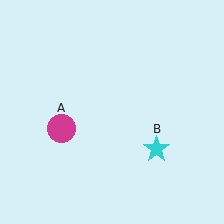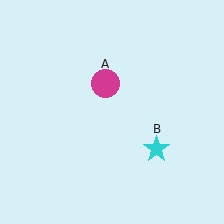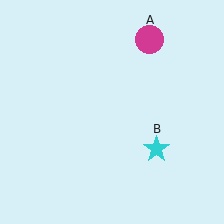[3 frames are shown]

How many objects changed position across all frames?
1 object changed position: magenta circle (object A).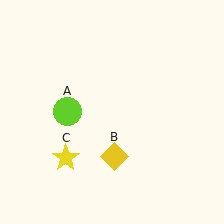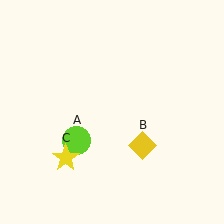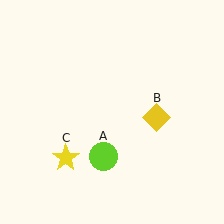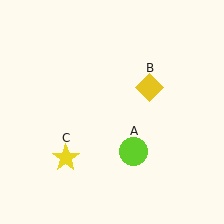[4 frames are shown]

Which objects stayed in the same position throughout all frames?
Yellow star (object C) remained stationary.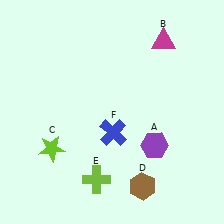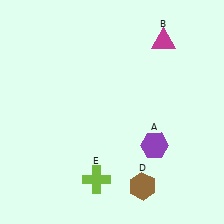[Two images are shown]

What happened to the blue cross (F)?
The blue cross (F) was removed in Image 2. It was in the bottom-right area of Image 1.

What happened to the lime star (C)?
The lime star (C) was removed in Image 2. It was in the bottom-left area of Image 1.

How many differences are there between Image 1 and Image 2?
There are 2 differences between the two images.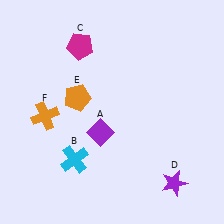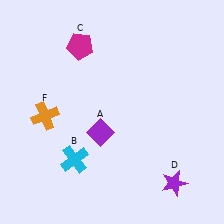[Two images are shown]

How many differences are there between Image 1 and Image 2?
There is 1 difference between the two images.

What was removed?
The orange pentagon (E) was removed in Image 2.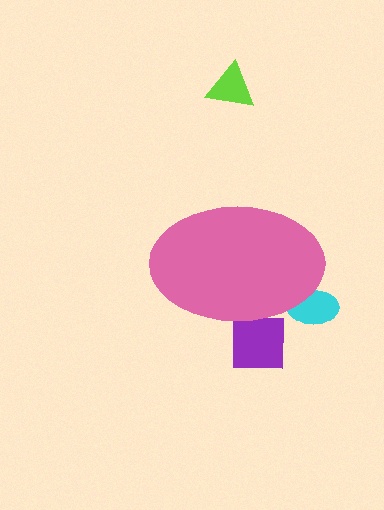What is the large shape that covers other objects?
A pink ellipse.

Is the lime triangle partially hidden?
No, the lime triangle is fully visible.